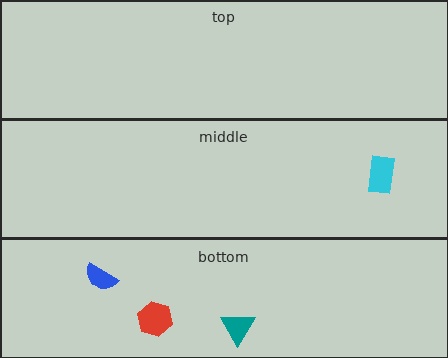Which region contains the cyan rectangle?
The middle region.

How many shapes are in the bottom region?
3.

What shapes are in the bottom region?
The red hexagon, the blue semicircle, the teal triangle.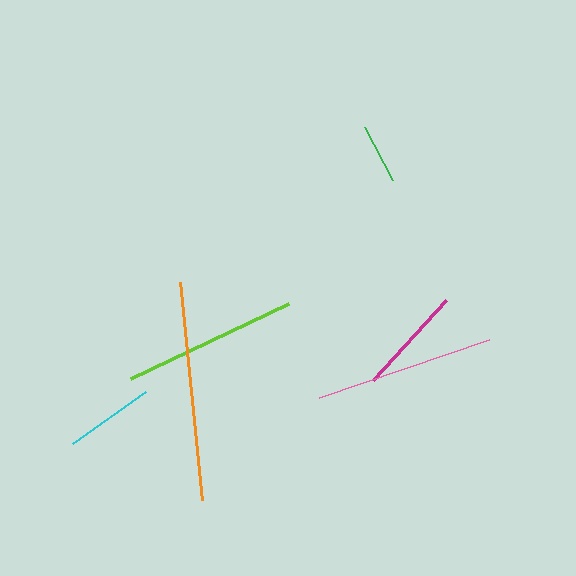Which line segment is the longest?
The orange line is the longest at approximately 220 pixels.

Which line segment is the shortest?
The green line is the shortest at approximately 61 pixels.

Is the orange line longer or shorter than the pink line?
The orange line is longer than the pink line.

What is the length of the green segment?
The green segment is approximately 61 pixels long.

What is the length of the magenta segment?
The magenta segment is approximately 108 pixels long.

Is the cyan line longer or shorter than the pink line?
The pink line is longer than the cyan line.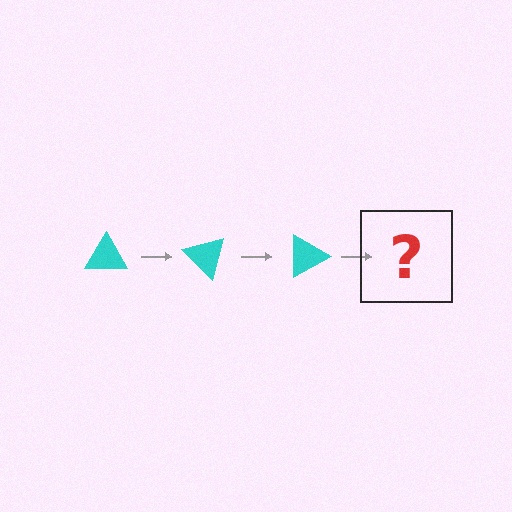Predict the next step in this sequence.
The next step is a cyan triangle rotated 135 degrees.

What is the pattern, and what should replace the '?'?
The pattern is that the triangle rotates 45 degrees each step. The '?' should be a cyan triangle rotated 135 degrees.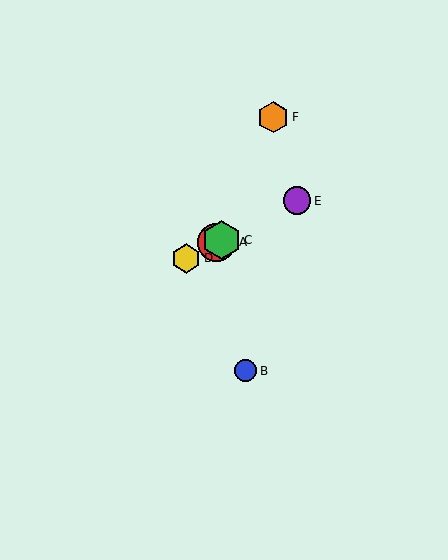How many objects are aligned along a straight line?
4 objects (A, C, D, E) are aligned along a straight line.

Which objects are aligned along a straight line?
Objects A, C, D, E are aligned along a straight line.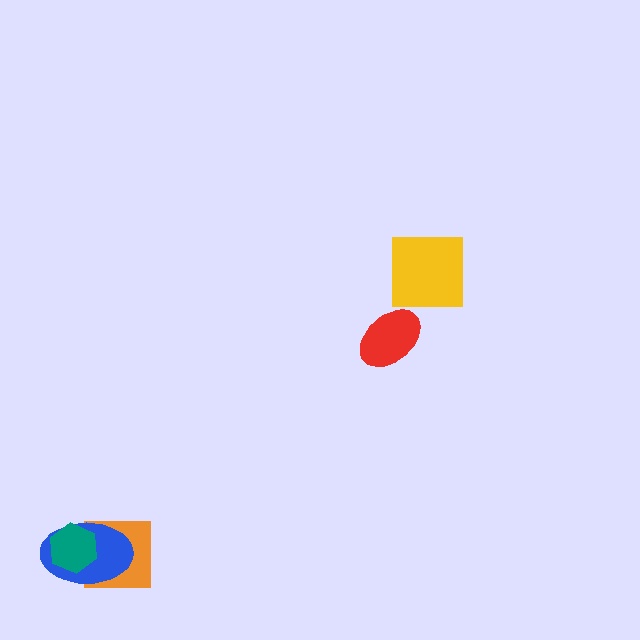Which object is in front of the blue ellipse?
The teal hexagon is in front of the blue ellipse.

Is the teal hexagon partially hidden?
No, no other shape covers it.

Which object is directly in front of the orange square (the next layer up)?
The blue ellipse is directly in front of the orange square.